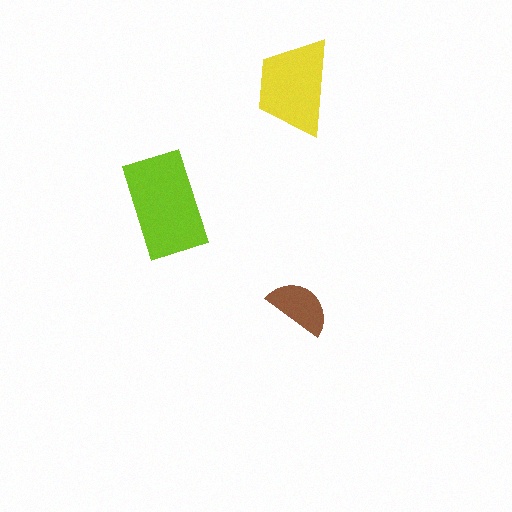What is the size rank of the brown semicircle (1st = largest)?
3rd.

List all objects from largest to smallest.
The lime rectangle, the yellow trapezoid, the brown semicircle.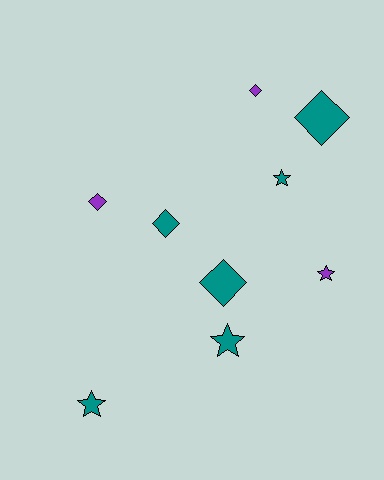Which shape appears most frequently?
Diamond, with 5 objects.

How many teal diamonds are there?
There are 3 teal diamonds.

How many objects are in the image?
There are 9 objects.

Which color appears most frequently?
Teal, with 6 objects.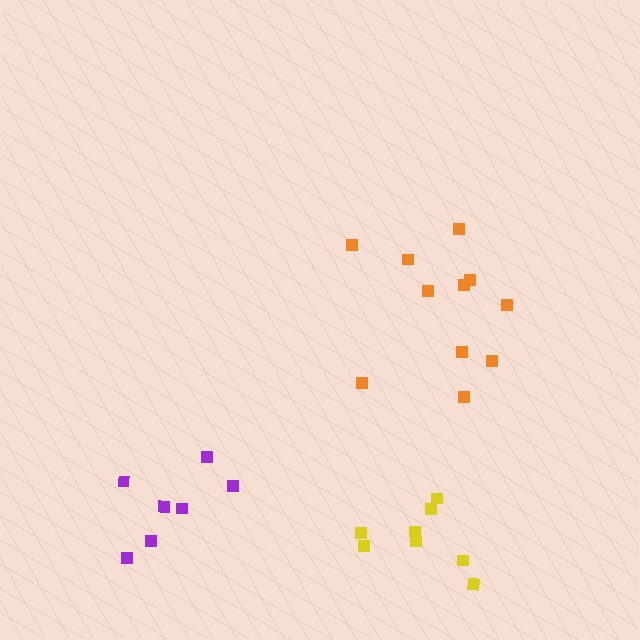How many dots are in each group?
Group 1: 11 dots, Group 2: 7 dots, Group 3: 8 dots (26 total).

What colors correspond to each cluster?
The clusters are colored: orange, purple, yellow.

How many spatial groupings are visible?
There are 3 spatial groupings.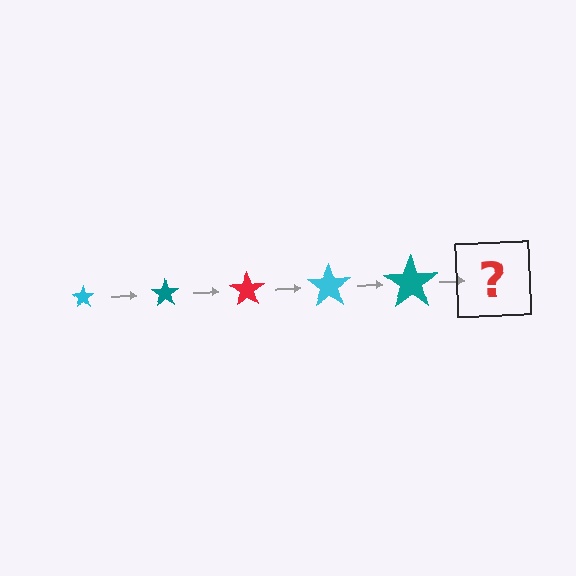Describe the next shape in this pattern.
It should be a red star, larger than the previous one.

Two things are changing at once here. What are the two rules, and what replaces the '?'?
The two rules are that the star grows larger each step and the color cycles through cyan, teal, and red. The '?' should be a red star, larger than the previous one.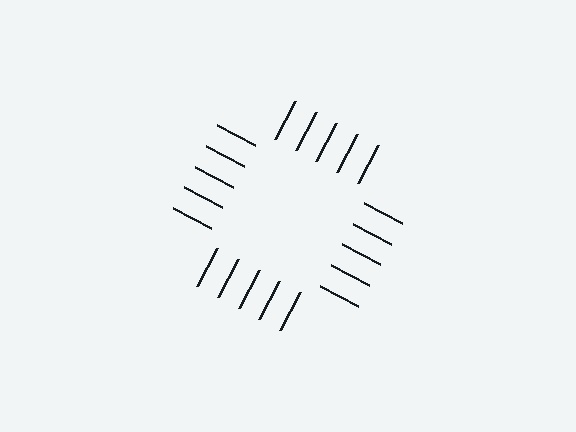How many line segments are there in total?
20 — 5 along each of the 4 edges.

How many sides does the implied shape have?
4 sides — the line-ends trace a square.